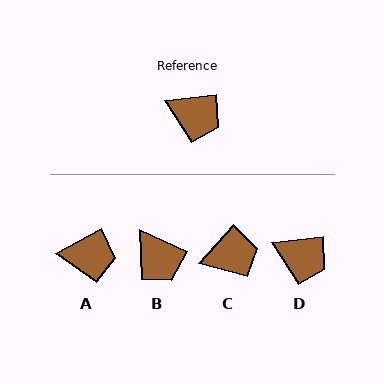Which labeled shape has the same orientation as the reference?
D.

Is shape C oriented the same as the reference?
No, it is off by about 42 degrees.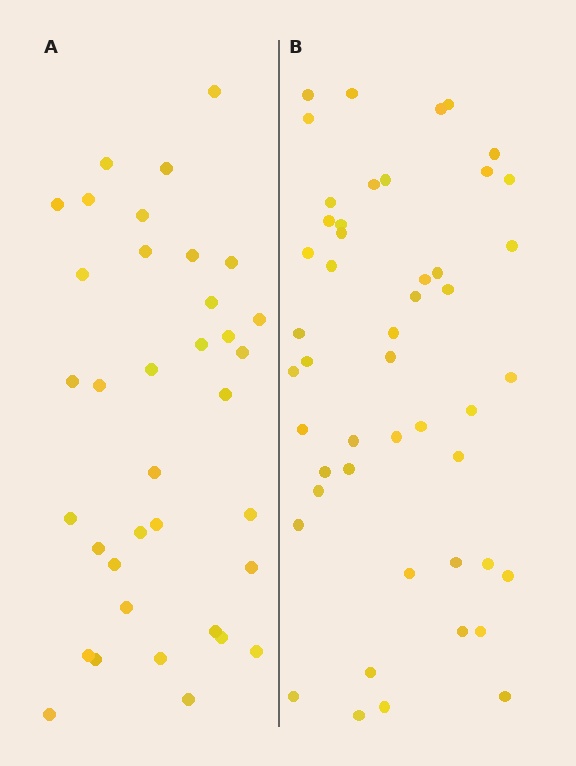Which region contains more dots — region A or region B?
Region B (the right region) has more dots.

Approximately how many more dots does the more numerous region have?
Region B has roughly 12 or so more dots than region A.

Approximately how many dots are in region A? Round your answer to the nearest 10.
About 40 dots. (The exact count is 36, which rounds to 40.)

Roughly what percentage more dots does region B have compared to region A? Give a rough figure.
About 35% more.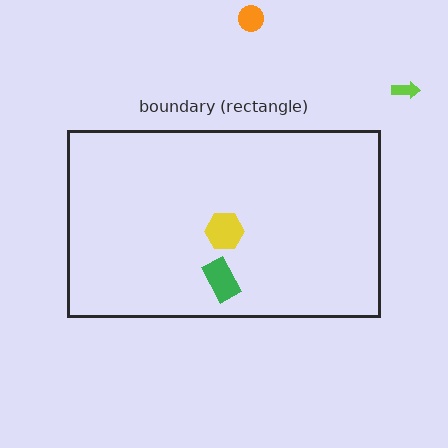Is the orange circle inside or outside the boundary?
Outside.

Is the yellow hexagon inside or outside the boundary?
Inside.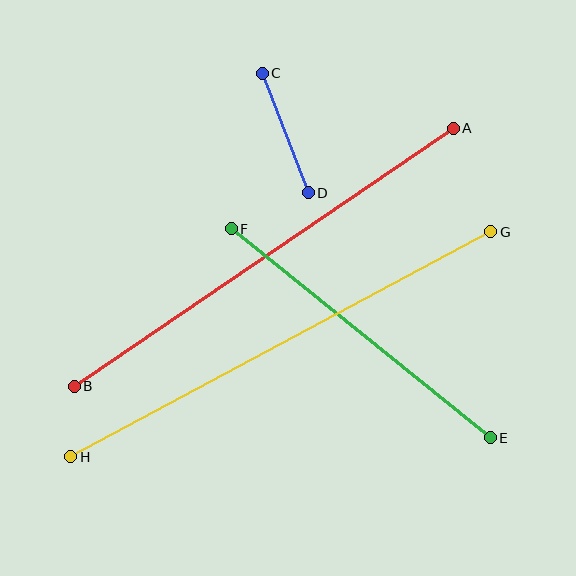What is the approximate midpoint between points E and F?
The midpoint is at approximately (361, 333) pixels.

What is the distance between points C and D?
The distance is approximately 128 pixels.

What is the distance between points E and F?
The distance is approximately 333 pixels.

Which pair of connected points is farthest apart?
Points G and H are farthest apart.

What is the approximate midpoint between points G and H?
The midpoint is at approximately (281, 344) pixels.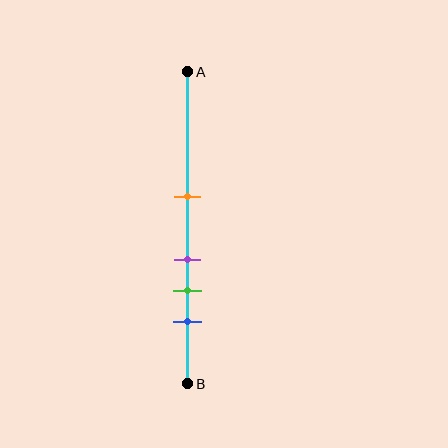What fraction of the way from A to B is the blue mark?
The blue mark is approximately 80% (0.8) of the way from A to B.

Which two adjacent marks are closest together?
The purple and green marks are the closest adjacent pair.